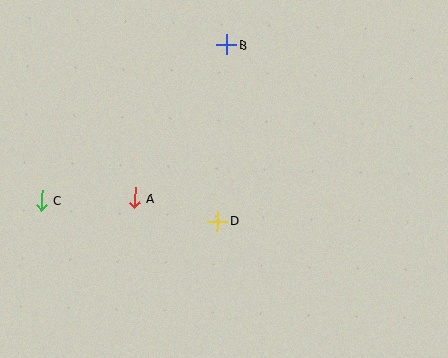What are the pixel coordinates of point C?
Point C is at (42, 200).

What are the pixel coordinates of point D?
Point D is at (217, 221).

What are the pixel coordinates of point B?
Point B is at (227, 45).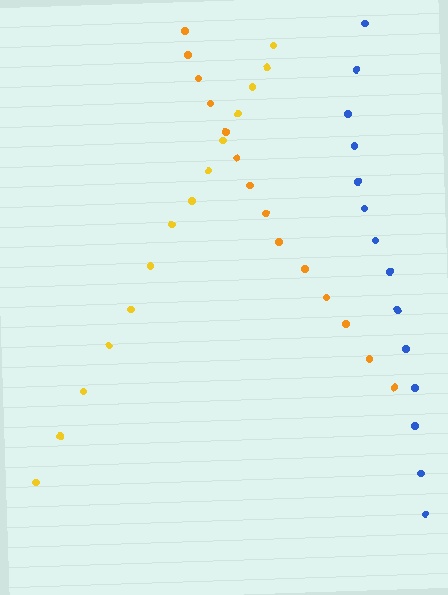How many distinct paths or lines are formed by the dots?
There are 3 distinct paths.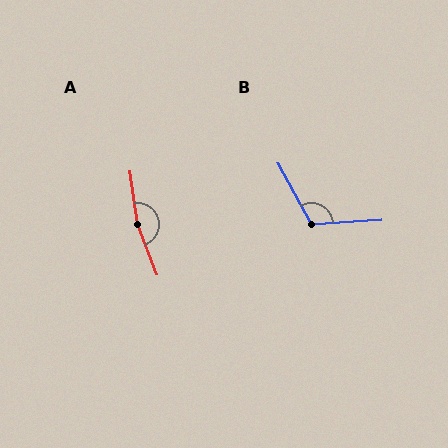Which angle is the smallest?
B, at approximately 115 degrees.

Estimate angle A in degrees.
Approximately 166 degrees.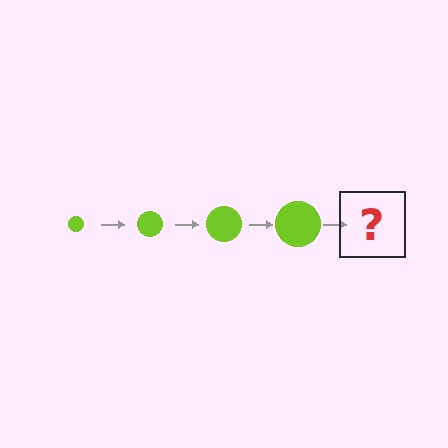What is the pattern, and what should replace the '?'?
The pattern is that the circle gets progressively larger each step. The '?' should be a lime circle, larger than the previous one.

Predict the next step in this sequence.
The next step is a lime circle, larger than the previous one.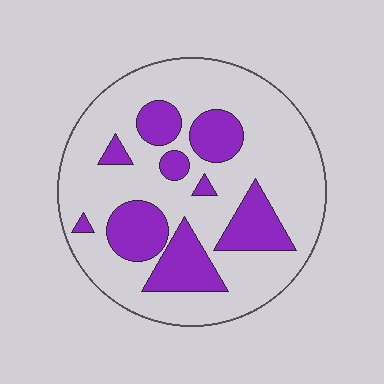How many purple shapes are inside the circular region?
9.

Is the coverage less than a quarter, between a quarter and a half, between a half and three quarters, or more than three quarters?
Between a quarter and a half.